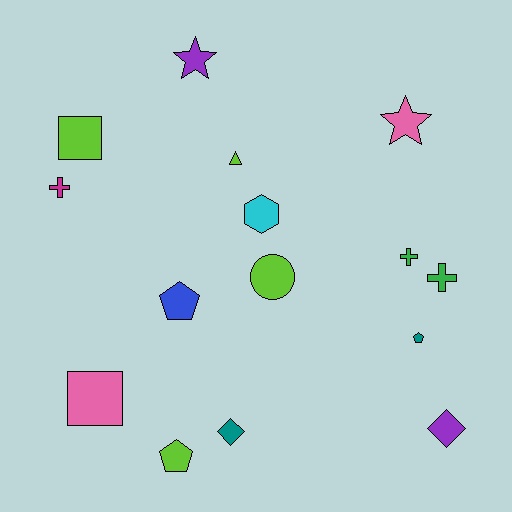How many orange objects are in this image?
There are no orange objects.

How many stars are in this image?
There are 2 stars.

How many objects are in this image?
There are 15 objects.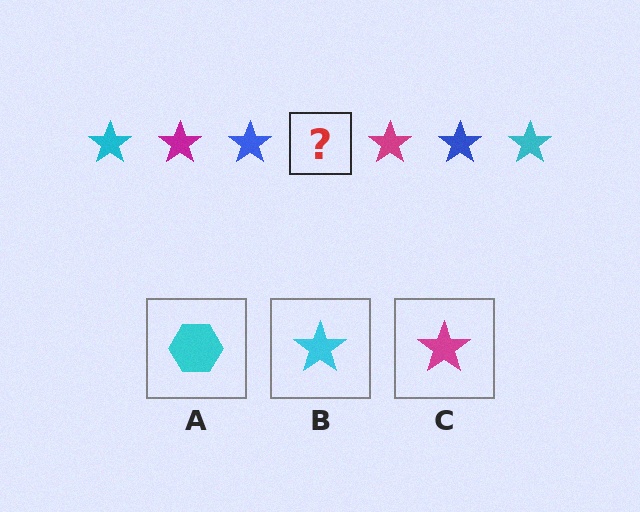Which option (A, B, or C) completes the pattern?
B.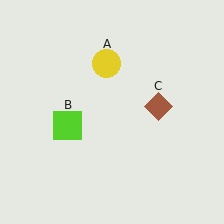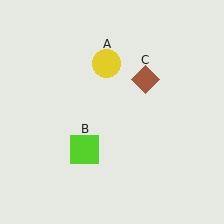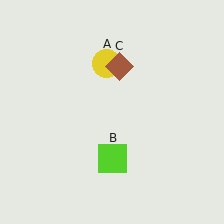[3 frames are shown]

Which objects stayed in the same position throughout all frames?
Yellow circle (object A) remained stationary.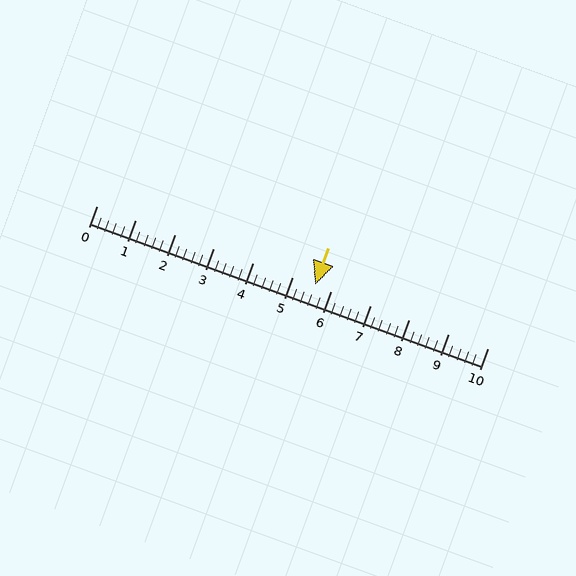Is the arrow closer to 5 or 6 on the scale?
The arrow is closer to 6.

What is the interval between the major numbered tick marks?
The major tick marks are spaced 1 units apart.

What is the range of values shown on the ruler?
The ruler shows values from 0 to 10.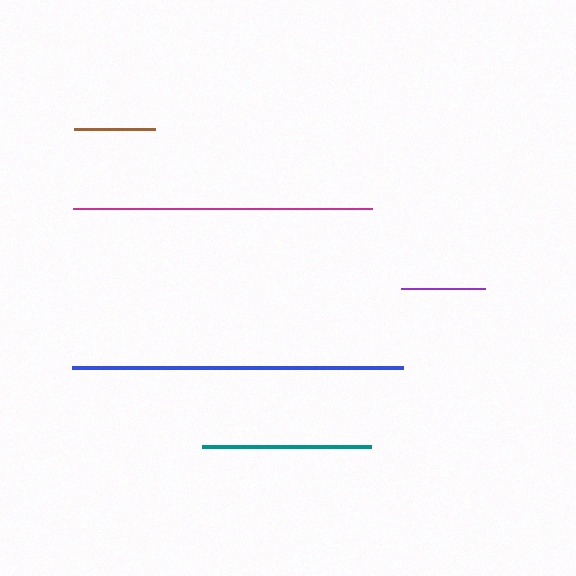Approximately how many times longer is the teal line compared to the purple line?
The teal line is approximately 2.0 times the length of the purple line.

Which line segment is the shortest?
The brown line is the shortest at approximately 81 pixels.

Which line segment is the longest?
The blue line is the longest at approximately 331 pixels.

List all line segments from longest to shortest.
From longest to shortest: blue, magenta, teal, purple, brown.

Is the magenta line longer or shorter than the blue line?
The blue line is longer than the magenta line.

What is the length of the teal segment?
The teal segment is approximately 168 pixels long.